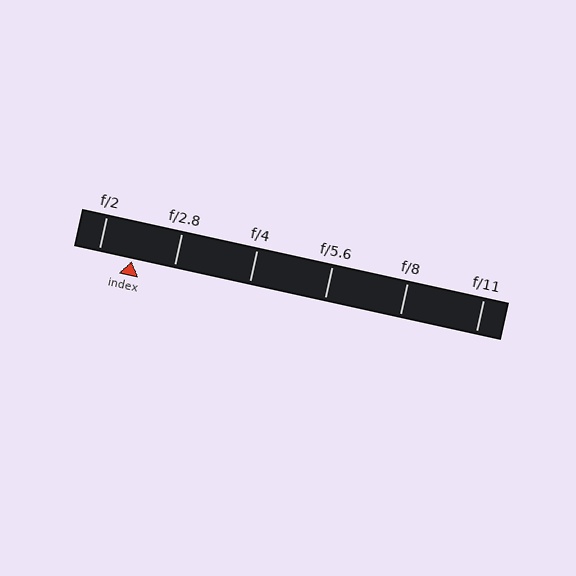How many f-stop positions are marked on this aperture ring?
There are 6 f-stop positions marked.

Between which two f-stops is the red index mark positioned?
The index mark is between f/2 and f/2.8.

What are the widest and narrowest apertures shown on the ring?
The widest aperture shown is f/2 and the narrowest is f/11.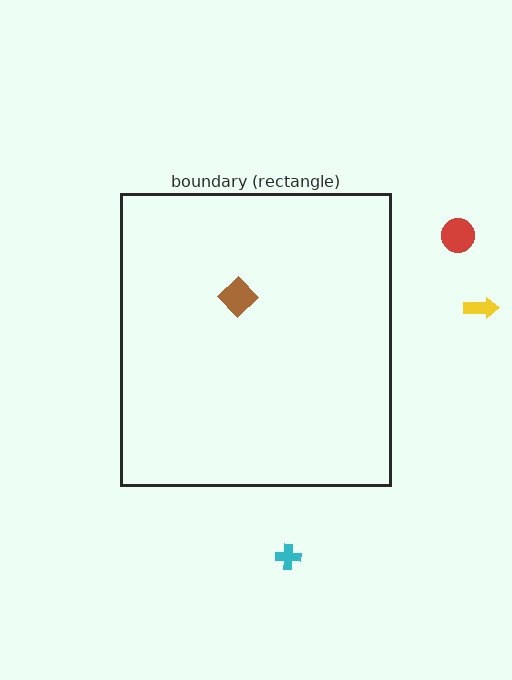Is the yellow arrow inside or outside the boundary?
Outside.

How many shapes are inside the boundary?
1 inside, 3 outside.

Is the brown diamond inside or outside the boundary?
Inside.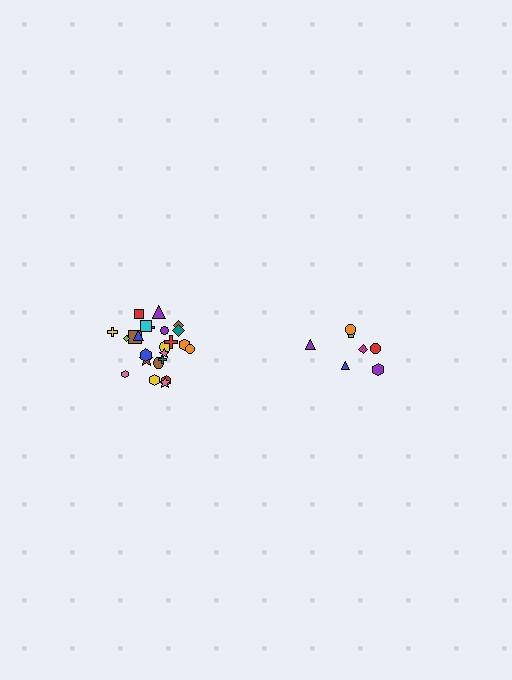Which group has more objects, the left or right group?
The left group.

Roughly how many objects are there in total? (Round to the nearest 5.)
Roughly 30 objects in total.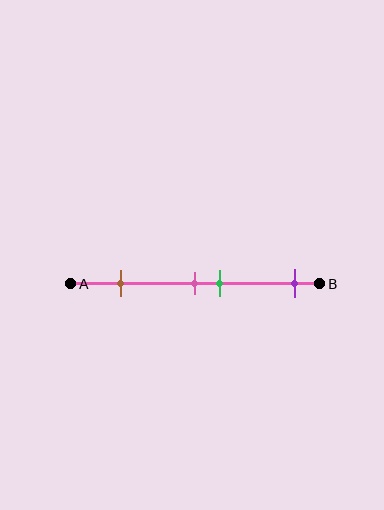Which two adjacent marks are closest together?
The pink and green marks are the closest adjacent pair.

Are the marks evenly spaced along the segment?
No, the marks are not evenly spaced.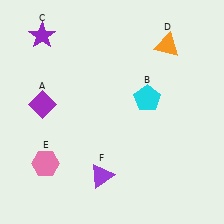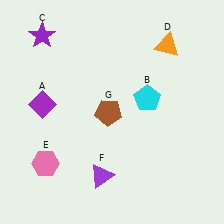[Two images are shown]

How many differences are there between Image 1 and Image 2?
There is 1 difference between the two images.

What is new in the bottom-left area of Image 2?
A brown pentagon (G) was added in the bottom-left area of Image 2.